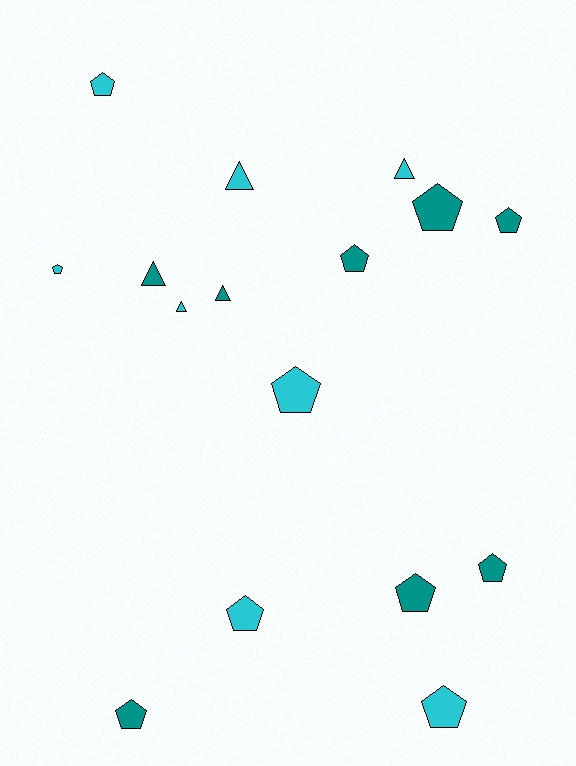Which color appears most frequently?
Teal, with 8 objects.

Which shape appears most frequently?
Pentagon, with 11 objects.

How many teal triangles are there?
There are 2 teal triangles.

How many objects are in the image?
There are 16 objects.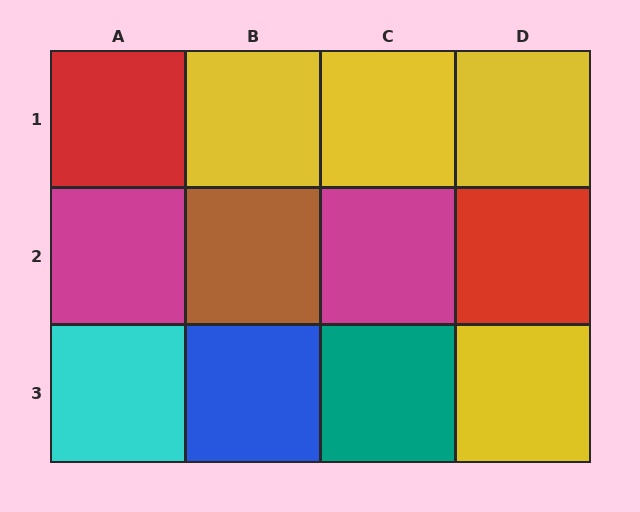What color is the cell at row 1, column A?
Red.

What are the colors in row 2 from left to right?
Magenta, brown, magenta, red.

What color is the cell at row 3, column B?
Blue.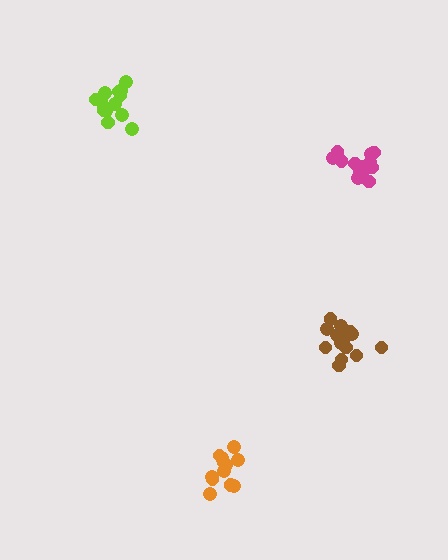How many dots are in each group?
Group 1: 13 dots, Group 2: 14 dots, Group 3: 12 dots, Group 4: 15 dots (54 total).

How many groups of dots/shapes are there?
There are 4 groups.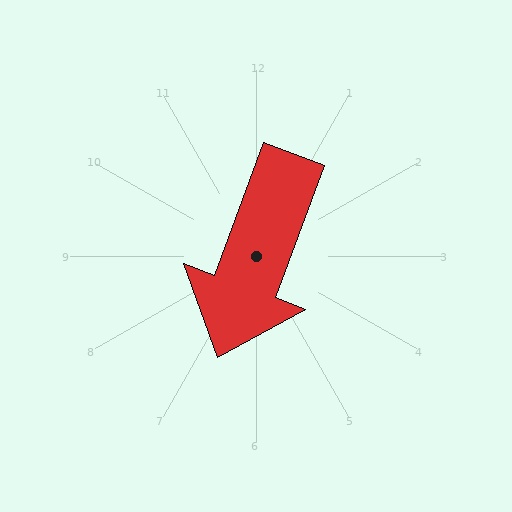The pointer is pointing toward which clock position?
Roughly 7 o'clock.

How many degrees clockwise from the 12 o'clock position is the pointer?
Approximately 201 degrees.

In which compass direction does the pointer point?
South.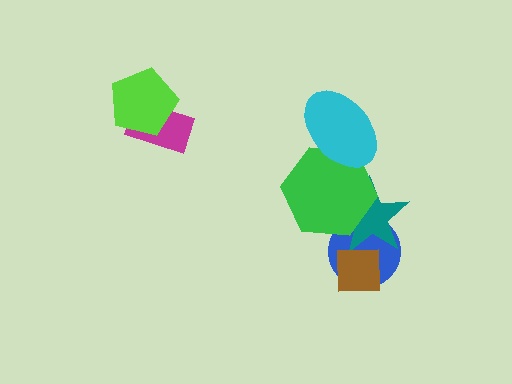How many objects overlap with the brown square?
2 objects overlap with the brown square.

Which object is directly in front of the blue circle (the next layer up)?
The teal star is directly in front of the blue circle.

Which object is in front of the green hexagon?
The cyan ellipse is in front of the green hexagon.